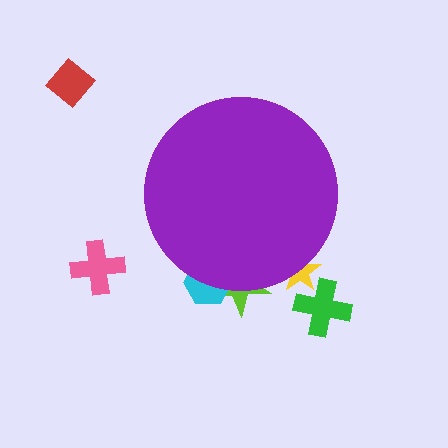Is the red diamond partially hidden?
No, the red diamond is fully visible.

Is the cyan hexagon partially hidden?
Yes, the cyan hexagon is partially hidden behind the purple circle.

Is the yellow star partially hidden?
Yes, the yellow star is partially hidden behind the purple circle.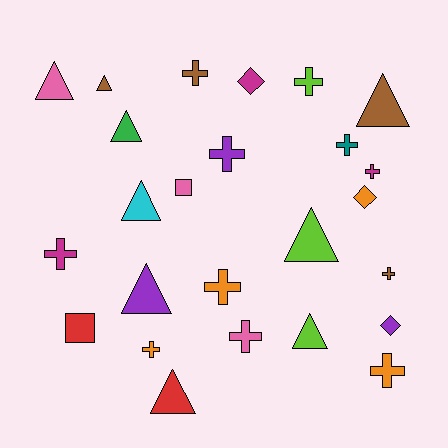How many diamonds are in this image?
There are 3 diamonds.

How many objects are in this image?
There are 25 objects.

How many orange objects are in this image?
There are 4 orange objects.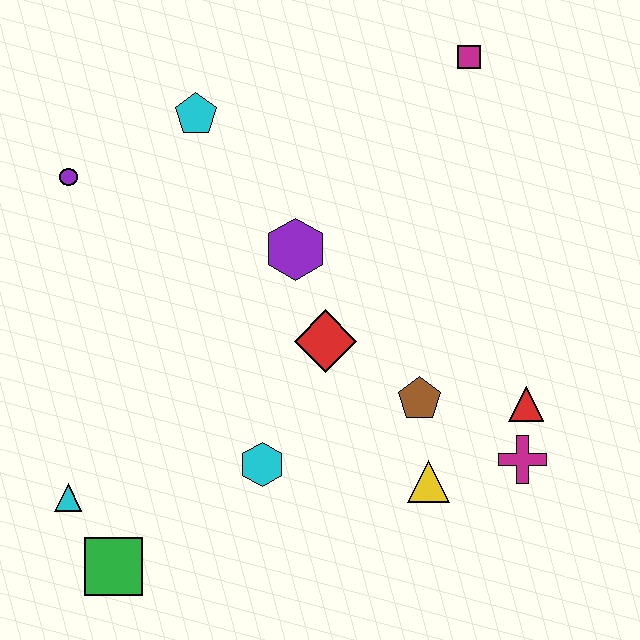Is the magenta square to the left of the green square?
No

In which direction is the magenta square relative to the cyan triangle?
The magenta square is above the cyan triangle.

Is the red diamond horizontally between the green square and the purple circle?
No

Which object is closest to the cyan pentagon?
The purple circle is closest to the cyan pentagon.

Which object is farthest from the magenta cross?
The purple circle is farthest from the magenta cross.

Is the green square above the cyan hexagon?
No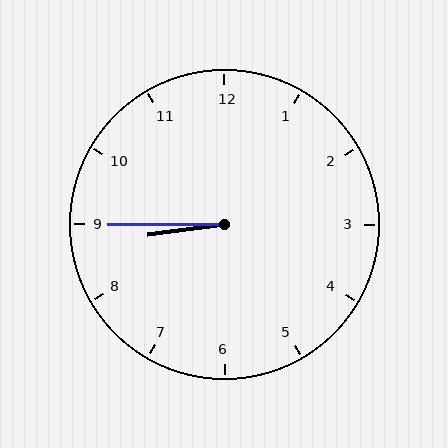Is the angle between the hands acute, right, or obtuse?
It is acute.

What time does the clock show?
8:45.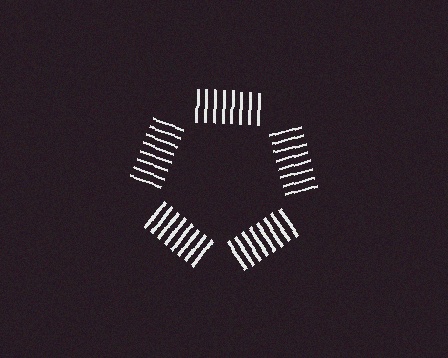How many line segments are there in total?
40 — 8 along each of the 5 edges.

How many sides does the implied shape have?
5 sides — the line-ends trace a pentagon.